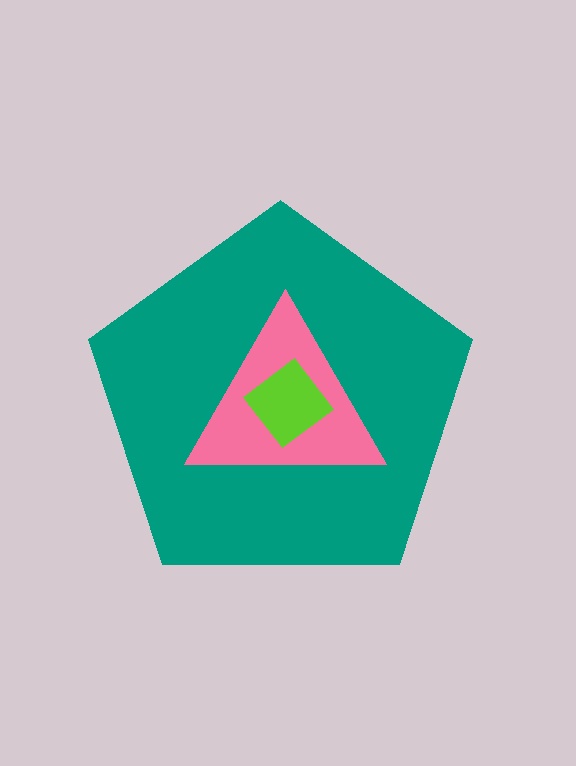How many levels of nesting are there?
3.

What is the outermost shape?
The teal pentagon.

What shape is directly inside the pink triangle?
The lime diamond.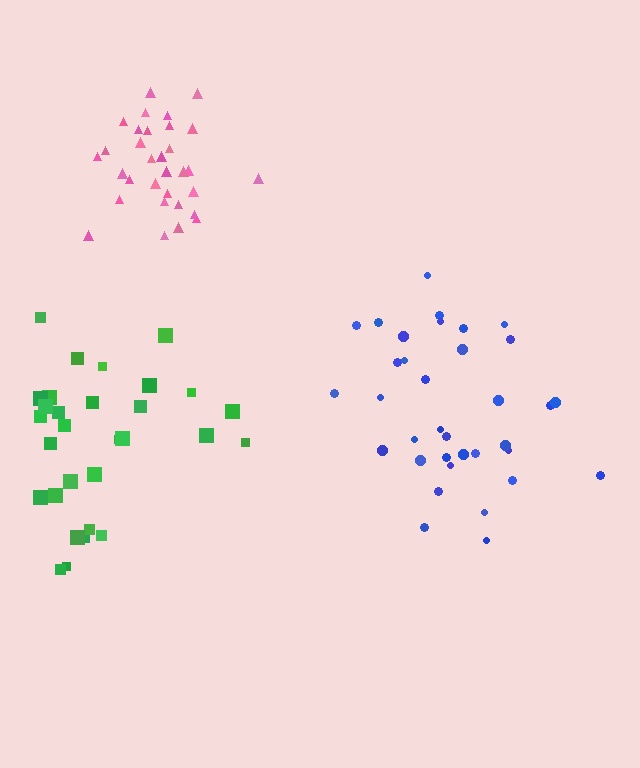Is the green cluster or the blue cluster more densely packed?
Blue.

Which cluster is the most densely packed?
Pink.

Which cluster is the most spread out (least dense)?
Green.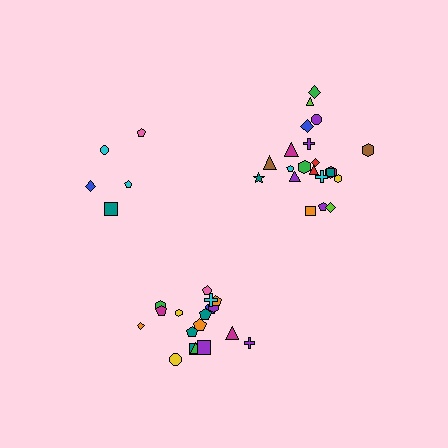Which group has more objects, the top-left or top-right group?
The top-right group.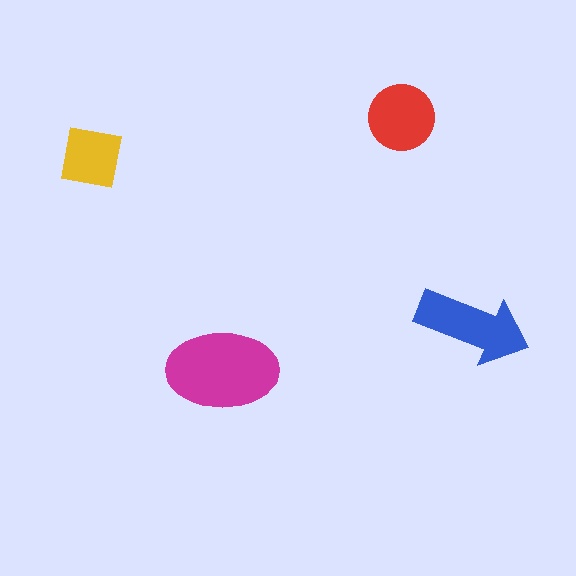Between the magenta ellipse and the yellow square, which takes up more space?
The magenta ellipse.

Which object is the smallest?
The yellow square.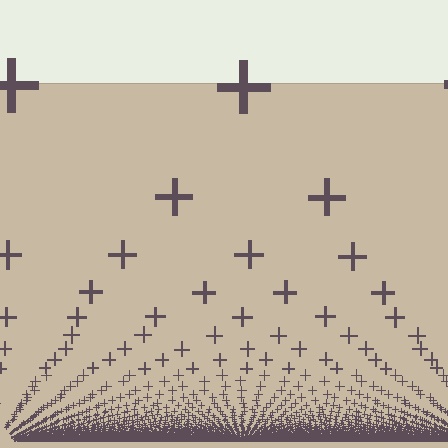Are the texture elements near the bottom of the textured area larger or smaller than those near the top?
Smaller. The gradient is inverted — elements near the bottom are smaller and denser.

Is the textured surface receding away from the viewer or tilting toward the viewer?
The surface appears to tilt toward the viewer. Texture elements get larger and sparser toward the top.